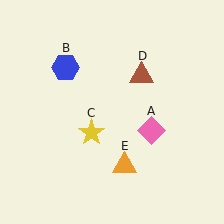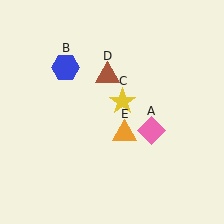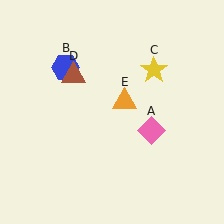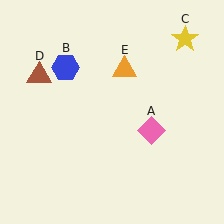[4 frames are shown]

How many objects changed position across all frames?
3 objects changed position: yellow star (object C), brown triangle (object D), orange triangle (object E).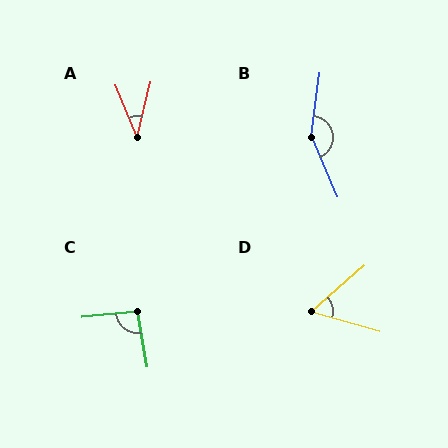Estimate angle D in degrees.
Approximately 57 degrees.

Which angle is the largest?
B, at approximately 150 degrees.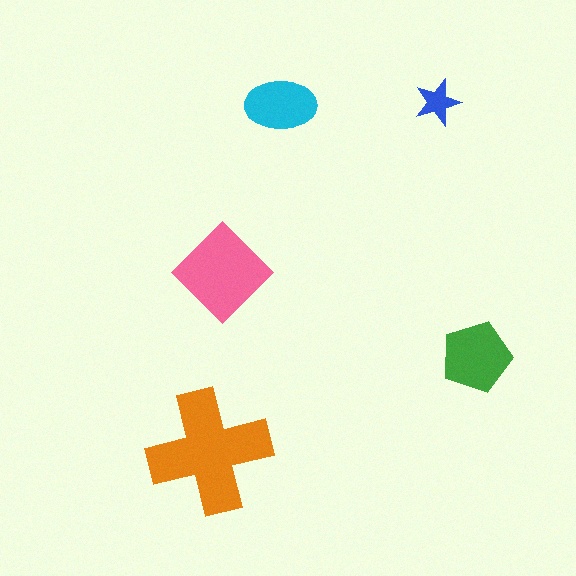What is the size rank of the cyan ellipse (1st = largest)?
4th.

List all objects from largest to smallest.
The orange cross, the pink diamond, the green pentagon, the cyan ellipse, the blue star.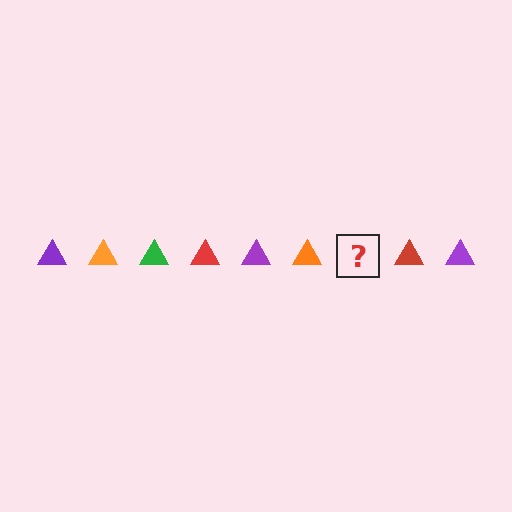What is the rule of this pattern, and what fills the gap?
The rule is that the pattern cycles through purple, orange, green, red triangles. The gap should be filled with a green triangle.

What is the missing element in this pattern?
The missing element is a green triangle.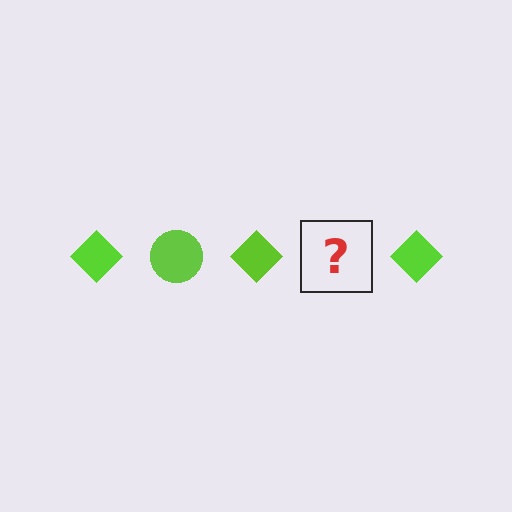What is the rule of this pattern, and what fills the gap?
The rule is that the pattern cycles through diamond, circle shapes in lime. The gap should be filled with a lime circle.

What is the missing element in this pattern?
The missing element is a lime circle.